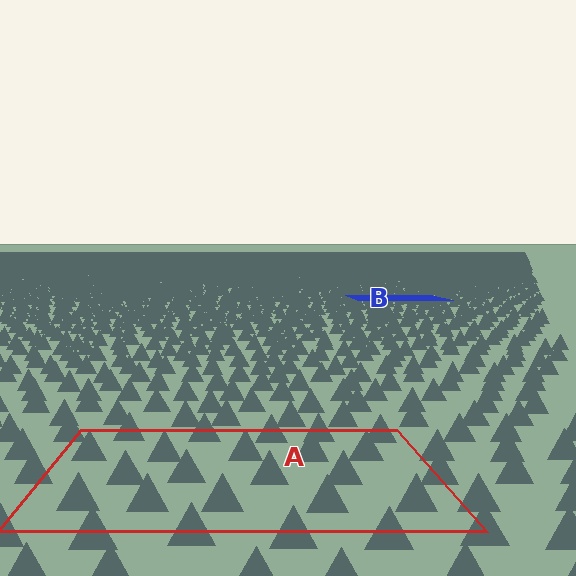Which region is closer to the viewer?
Region A is closer. The texture elements there are larger and more spread out.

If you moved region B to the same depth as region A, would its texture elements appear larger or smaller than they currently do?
They would appear larger. At a closer depth, the same texture elements are projected at a bigger on-screen size.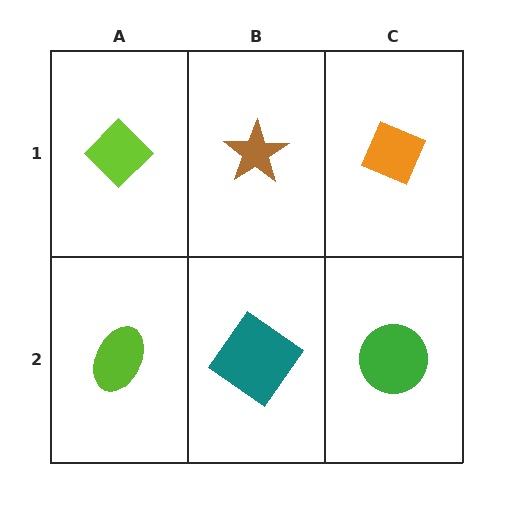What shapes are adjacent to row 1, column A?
A lime ellipse (row 2, column A), a brown star (row 1, column B).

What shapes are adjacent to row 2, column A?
A lime diamond (row 1, column A), a teal diamond (row 2, column B).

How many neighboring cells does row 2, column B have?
3.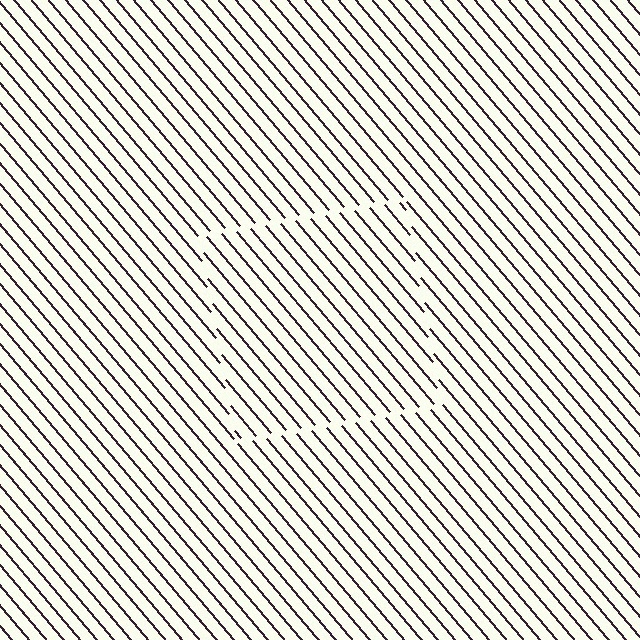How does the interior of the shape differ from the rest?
The interior of the shape contains the same grating, shifted by half a period — the contour is defined by the phase discontinuity where line-ends from the inner and outer gratings abut.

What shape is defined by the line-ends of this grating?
An illusory square. The interior of the shape contains the same grating, shifted by half a period — the contour is defined by the phase discontinuity where line-ends from the inner and outer gratings abut.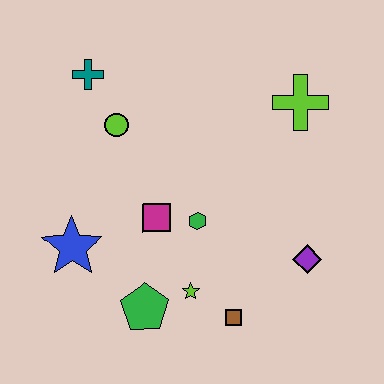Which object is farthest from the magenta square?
The lime cross is farthest from the magenta square.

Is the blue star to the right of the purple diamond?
No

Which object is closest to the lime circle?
The teal cross is closest to the lime circle.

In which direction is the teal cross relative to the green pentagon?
The teal cross is above the green pentagon.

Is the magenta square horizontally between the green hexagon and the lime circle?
Yes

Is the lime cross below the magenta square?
No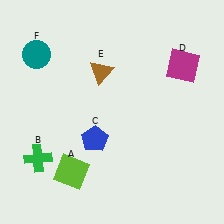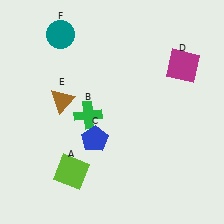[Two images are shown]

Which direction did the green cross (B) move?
The green cross (B) moved right.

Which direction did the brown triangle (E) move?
The brown triangle (E) moved left.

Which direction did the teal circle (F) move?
The teal circle (F) moved right.